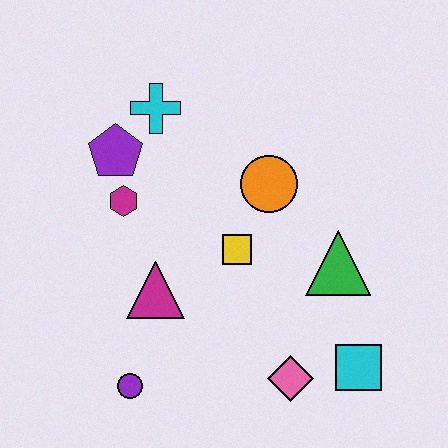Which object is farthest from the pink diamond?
The cyan cross is farthest from the pink diamond.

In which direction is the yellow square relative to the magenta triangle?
The yellow square is to the right of the magenta triangle.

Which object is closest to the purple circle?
The magenta triangle is closest to the purple circle.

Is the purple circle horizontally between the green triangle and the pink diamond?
No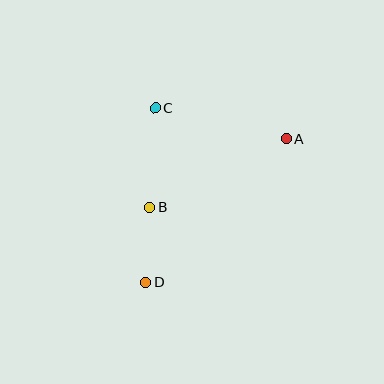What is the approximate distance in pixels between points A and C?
The distance between A and C is approximately 135 pixels.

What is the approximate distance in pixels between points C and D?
The distance between C and D is approximately 174 pixels.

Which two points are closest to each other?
Points B and D are closest to each other.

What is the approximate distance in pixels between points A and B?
The distance between A and B is approximately 153 pixels.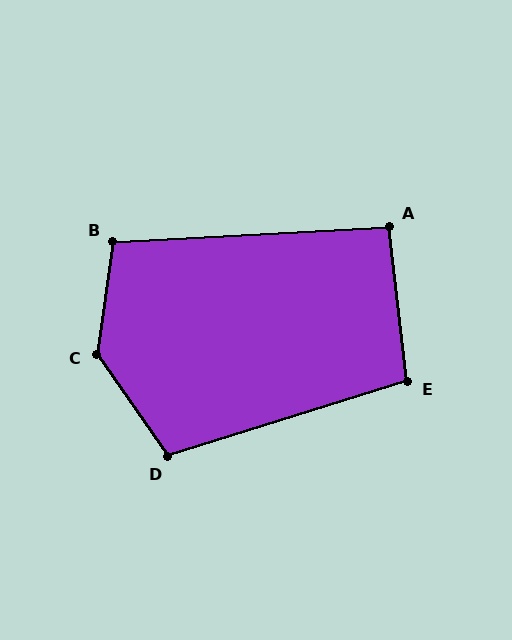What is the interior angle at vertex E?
Approximately 101 degrees (obtuse).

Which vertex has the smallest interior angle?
A, at approximately 93 degrees.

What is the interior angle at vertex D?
Approximately 107 degrees (obtuse).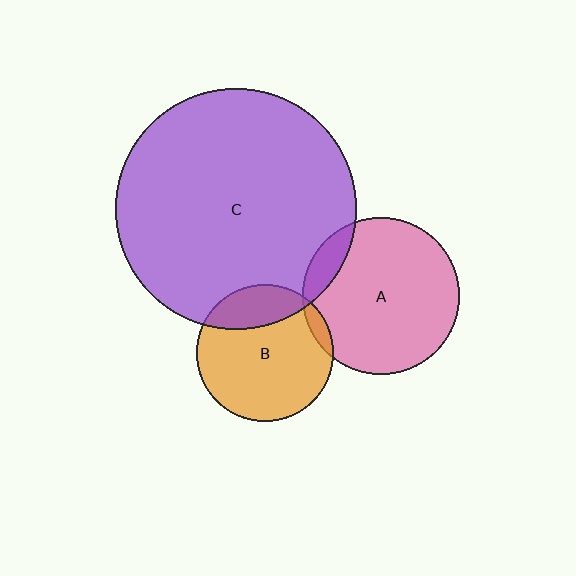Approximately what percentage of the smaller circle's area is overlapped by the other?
Approximately 20%.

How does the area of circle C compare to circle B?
Approximately 3.1 times.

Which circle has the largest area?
Circle C (purple).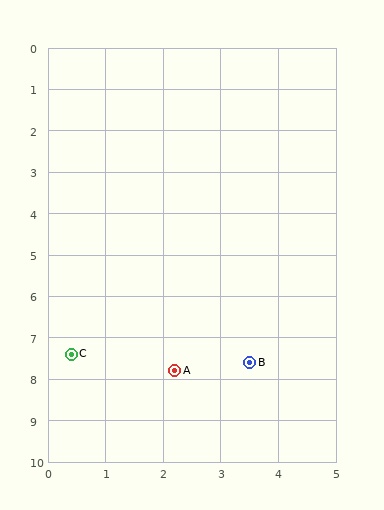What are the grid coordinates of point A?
Point A is at approximately (2.2, 7.8).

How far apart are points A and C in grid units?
Points A and C are about 1.8 grid units apart.